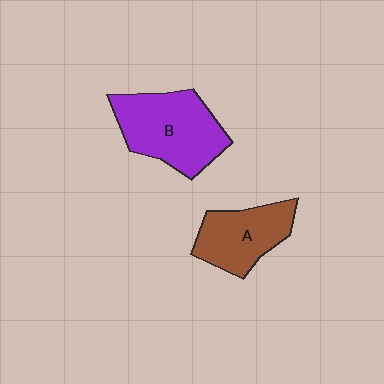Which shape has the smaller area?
Shape A (brown).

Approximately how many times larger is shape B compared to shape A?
Approximately 1.4 times.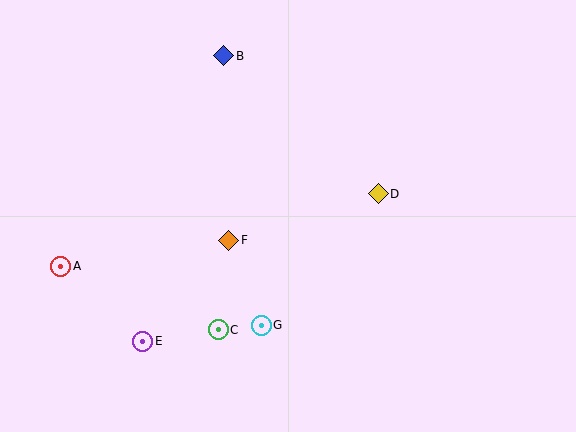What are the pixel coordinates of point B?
Point B is at (224, 56).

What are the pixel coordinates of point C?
Point C is at (218, 330).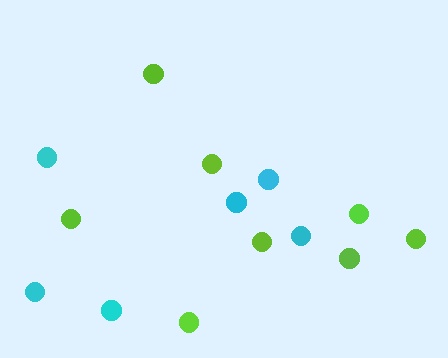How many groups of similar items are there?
There are 2 groups: one group of lime circles (8) and one group of cyan circles (6).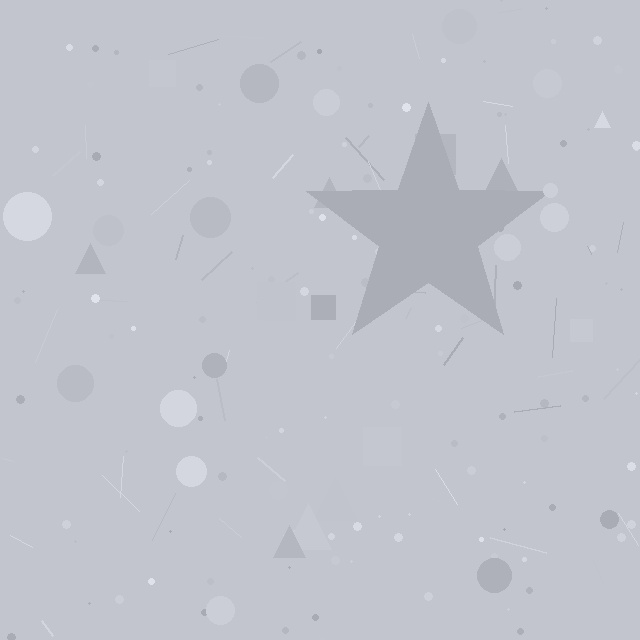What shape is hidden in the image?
A star is hidden in the image.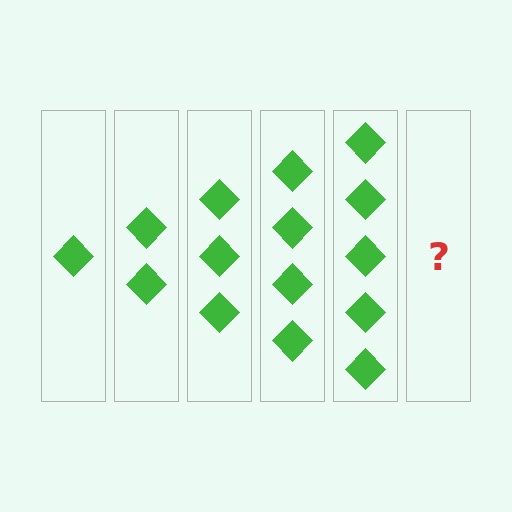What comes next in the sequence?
The next element should be 6 diamonds.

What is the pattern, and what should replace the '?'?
The pattern is that each step adds one more diamond. The '?' should be 6 diamonds.